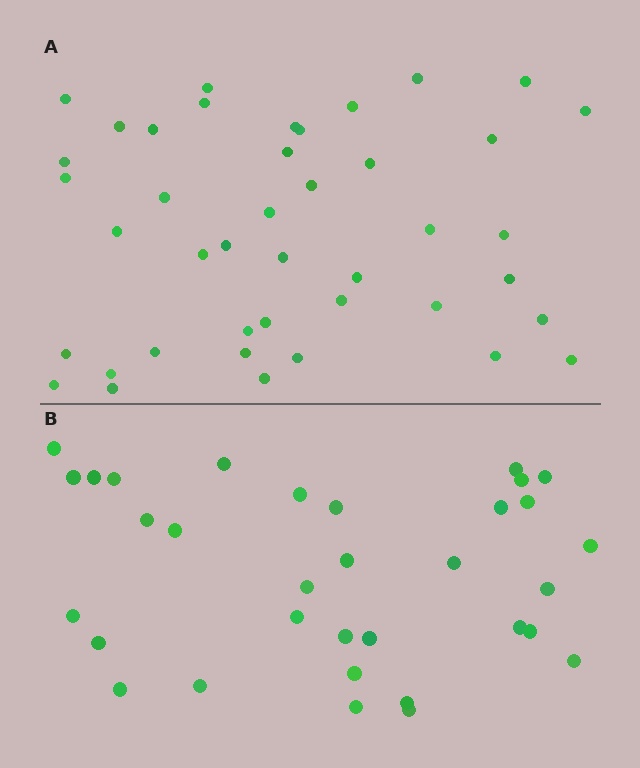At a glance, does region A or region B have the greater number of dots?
Region A (the top region) has more dots.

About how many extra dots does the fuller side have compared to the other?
Region A has roughly 8 or so more dots than region B.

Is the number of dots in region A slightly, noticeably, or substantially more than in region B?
Region A has noticeably more, but not dramatically so. The ratio is roughly 1.3 to 1.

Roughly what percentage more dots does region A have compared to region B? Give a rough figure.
About 25% more.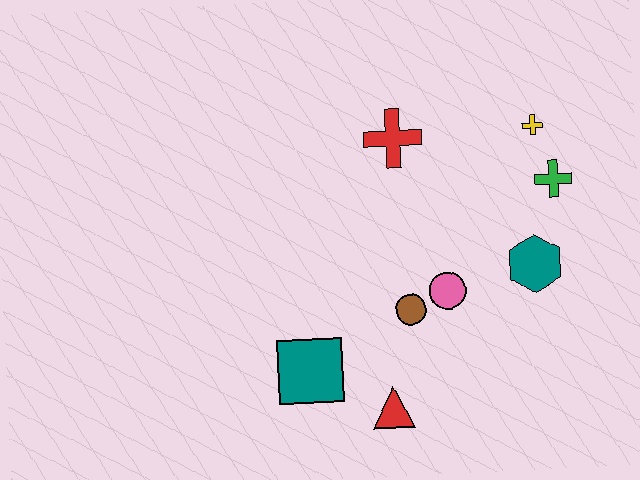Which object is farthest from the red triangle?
The yellow cross is farthest from the red triangle.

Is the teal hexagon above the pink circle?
Yes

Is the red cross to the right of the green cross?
No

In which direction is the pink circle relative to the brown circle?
The pink circle is to the right of the brown circle.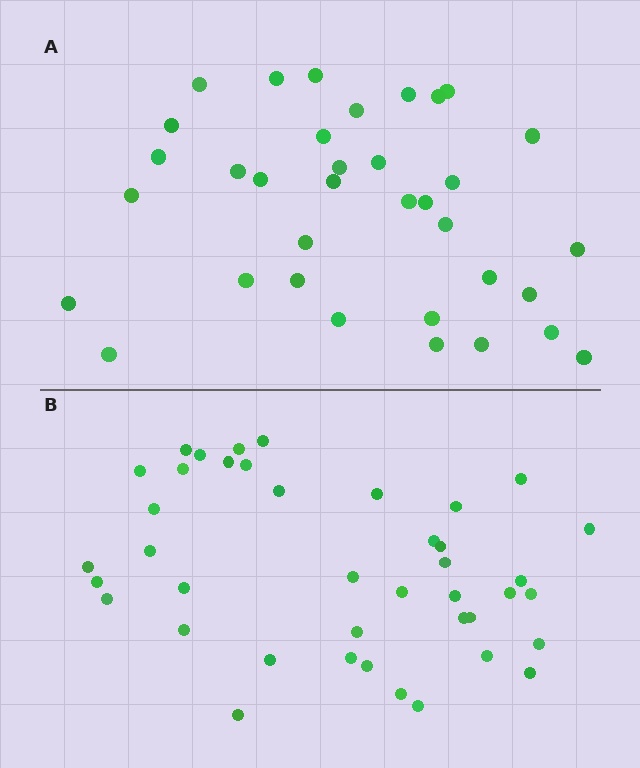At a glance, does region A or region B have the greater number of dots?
Region B (the bottom region) has more dots.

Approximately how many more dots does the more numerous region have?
Region B has about 6 more dots than region A.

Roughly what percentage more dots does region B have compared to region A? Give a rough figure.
About 15% more.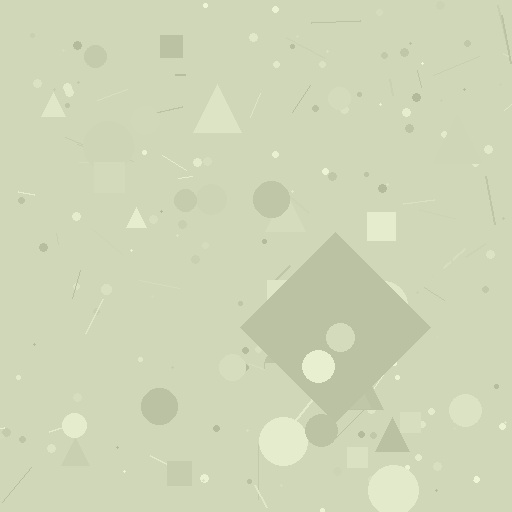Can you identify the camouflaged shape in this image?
The camouflaged shape is a diamond.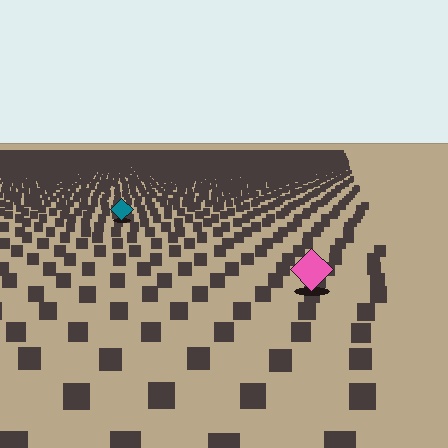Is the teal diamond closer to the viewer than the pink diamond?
No. The pink diamond is closer — you can tell from the texture gradient: the ground texture is coarser near it.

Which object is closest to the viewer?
The pink diamond is closest. The texture marks near it are larger and more spread out.